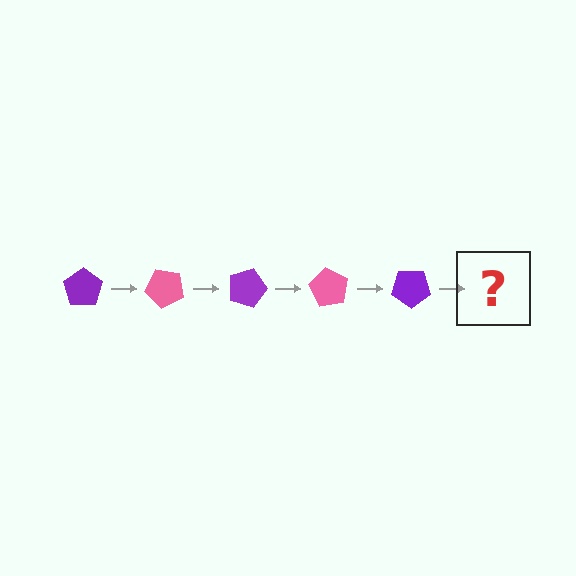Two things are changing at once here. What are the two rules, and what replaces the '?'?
The two rules are that it rotates 45 degrees each step and the color cycles through purple and pink. The '?' should be a pink pentagon, rotated 225 degrees from the start.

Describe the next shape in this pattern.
It should be a pink pentagon, rotated 225 degrees from the start.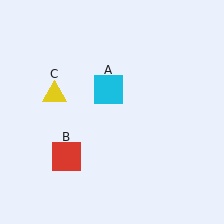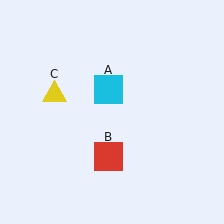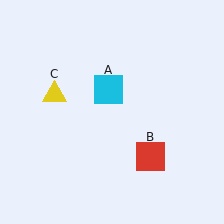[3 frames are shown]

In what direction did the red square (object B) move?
The red square (object B) moved right.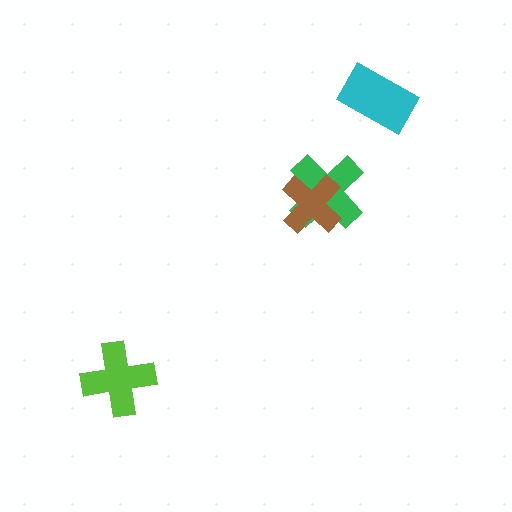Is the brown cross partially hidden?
No, no other shape covers it.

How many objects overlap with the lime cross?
0 objects overlap with the lime cross.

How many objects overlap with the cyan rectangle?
0 objects overlap with the cyan rectangle.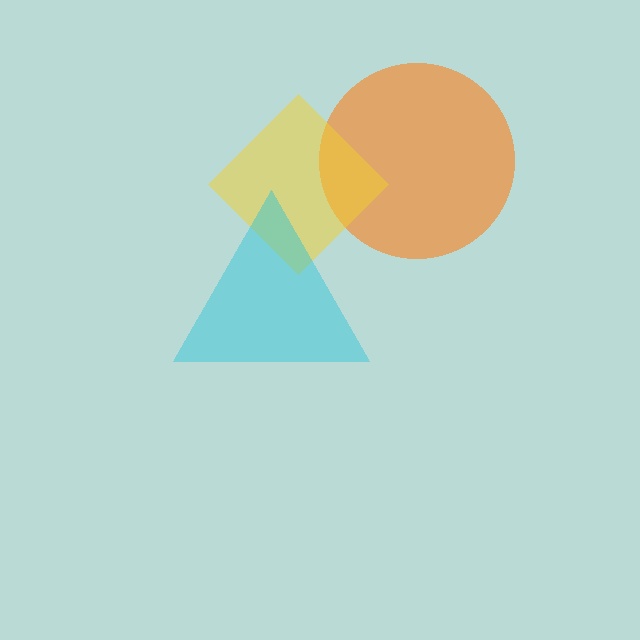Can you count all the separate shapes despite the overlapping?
Yes, there are 3 separate shapes.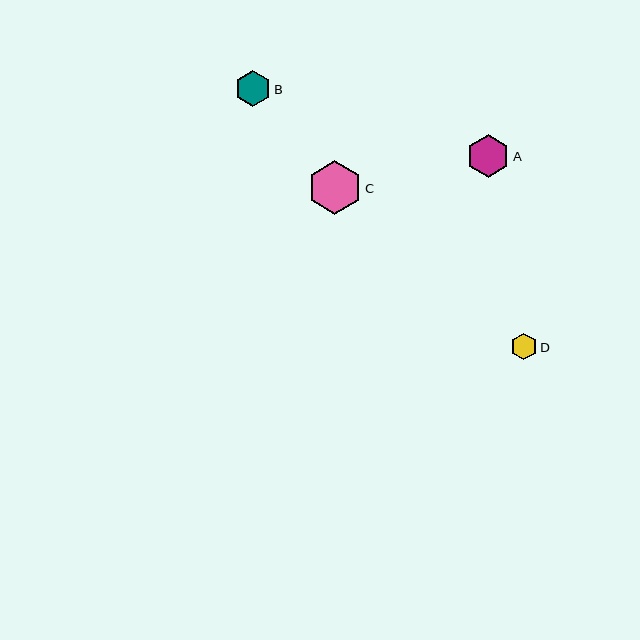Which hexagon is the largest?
Hexagon C is the largest with a size of approximately 54 pixels.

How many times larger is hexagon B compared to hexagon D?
Hexagon B is approximately 1.4 times the size of hexagon D.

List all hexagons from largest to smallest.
From largest to smallest: C, A, B, D.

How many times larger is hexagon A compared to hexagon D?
Hexagon A is approximately 1.6 times the size of hexagon D.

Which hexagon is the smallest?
Hexagon D is the smallest with a size of approximately 26 pixels.